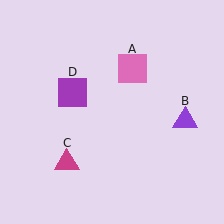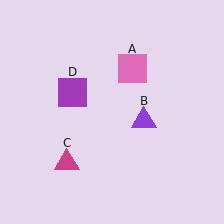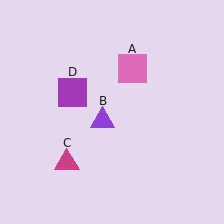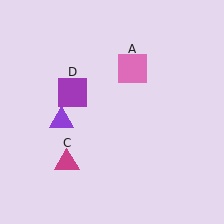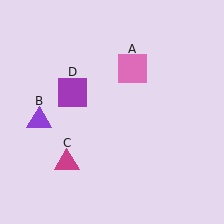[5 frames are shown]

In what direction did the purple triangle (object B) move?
The purple triangle (object B) moved left.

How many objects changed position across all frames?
1 object changed position: purple triangle (object B).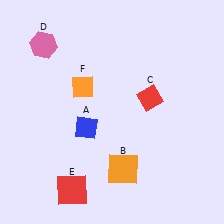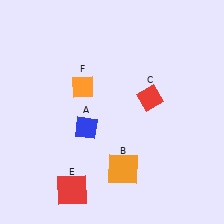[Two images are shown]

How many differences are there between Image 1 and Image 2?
There is 1 difference between the two images.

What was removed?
The pink hexagon (D) was removed in Image 2.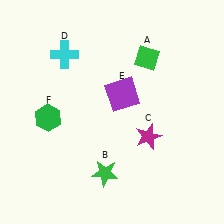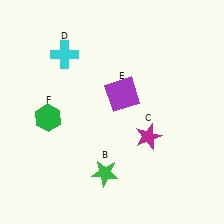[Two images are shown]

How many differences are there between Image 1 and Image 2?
There is 1 difference between the two images.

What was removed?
The green diamond (A) was removed in Image 2.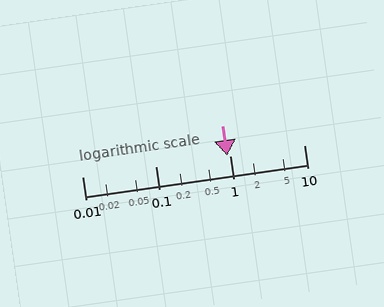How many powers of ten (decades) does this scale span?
The scale spans 3 decades, from 0.01 to 10.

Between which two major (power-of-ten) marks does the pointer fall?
The pointer is between 0.1 and 1.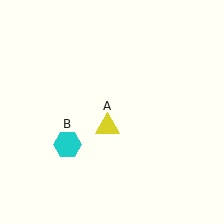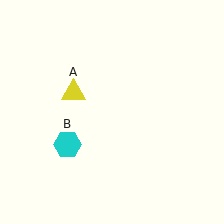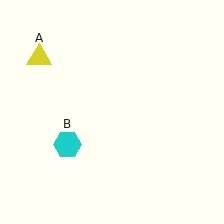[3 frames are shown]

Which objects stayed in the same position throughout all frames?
Cyan hexagon (object B) remained stationary.